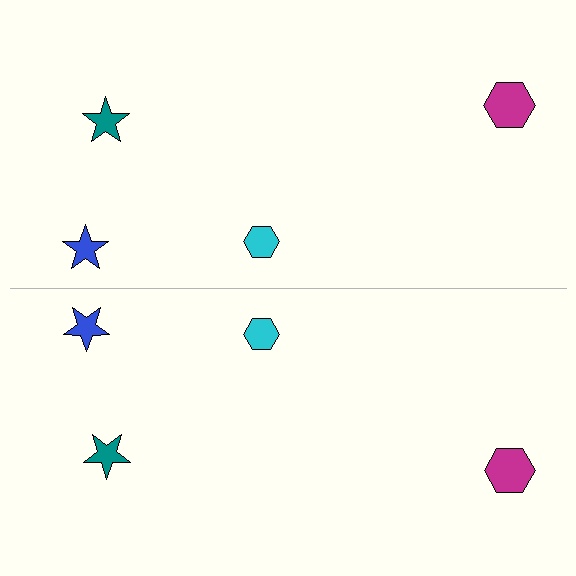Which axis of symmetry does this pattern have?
The pattern has a horizontal axis of symmetry running through the center of the image.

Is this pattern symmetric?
Yes, this pattern has bilateral (reflection) symmetry.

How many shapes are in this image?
There are 8 shapes in this image.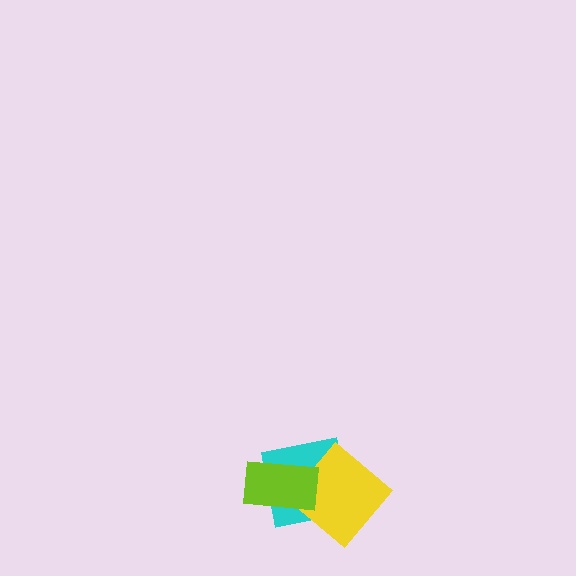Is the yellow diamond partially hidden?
Yes, it is partially covered by another shape.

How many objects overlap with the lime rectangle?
2 objects overlap with the lime rectangle.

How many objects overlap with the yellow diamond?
2 objects overlap with the yellow diamond.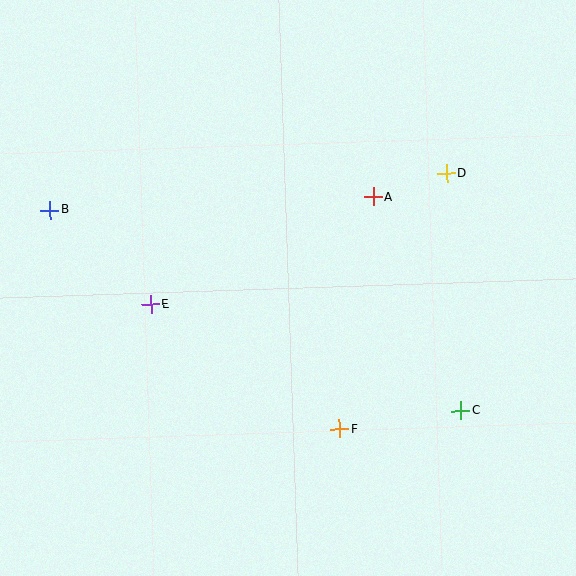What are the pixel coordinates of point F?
Point F is at (340, 429).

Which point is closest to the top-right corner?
Point D is closest to the top-right corner.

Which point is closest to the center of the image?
Point A at (373, 197) is closest to the center.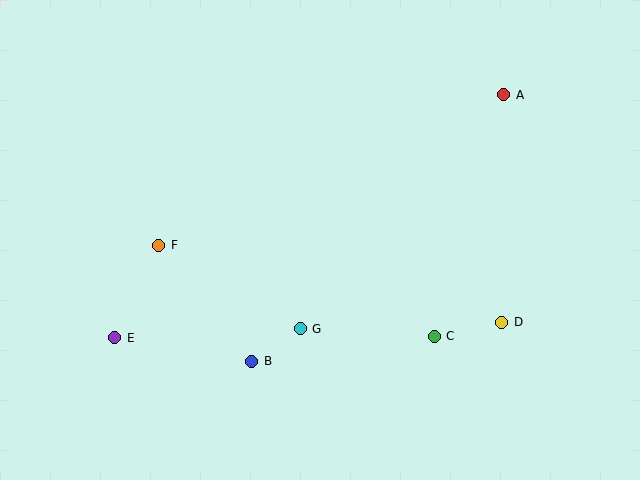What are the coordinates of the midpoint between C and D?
The midpoint between C and D is at (468, 329).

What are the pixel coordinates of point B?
Point B is at (252, 361).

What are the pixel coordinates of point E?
Point E is at (115, 338).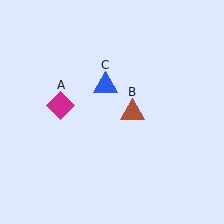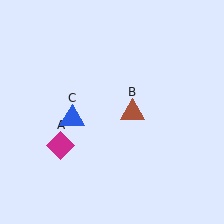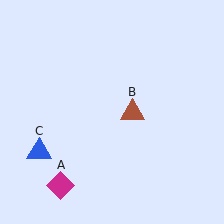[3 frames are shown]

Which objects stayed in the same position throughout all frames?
Brown triangle (object B) remained stationary.